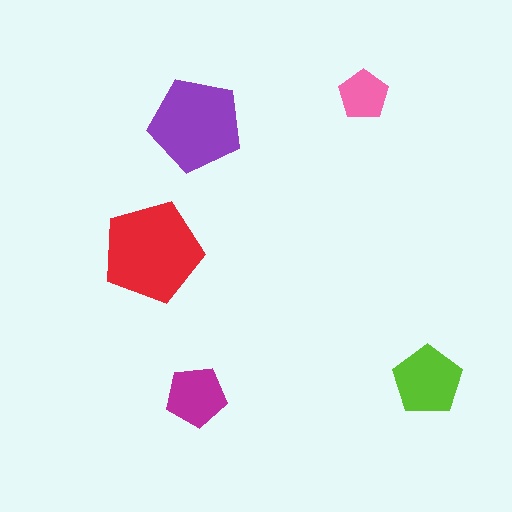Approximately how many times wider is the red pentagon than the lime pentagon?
About 1.5 times wider.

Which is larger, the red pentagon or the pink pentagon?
The red one.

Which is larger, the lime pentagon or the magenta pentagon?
The lime one.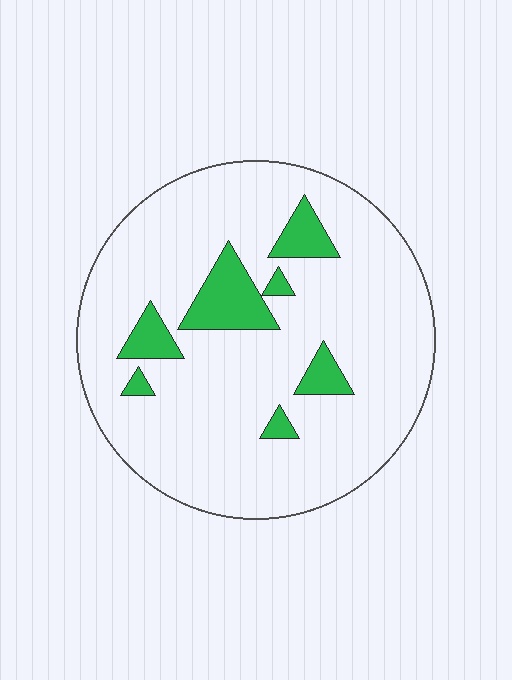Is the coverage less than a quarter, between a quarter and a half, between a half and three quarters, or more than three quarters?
Less than a quarter.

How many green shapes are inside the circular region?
7.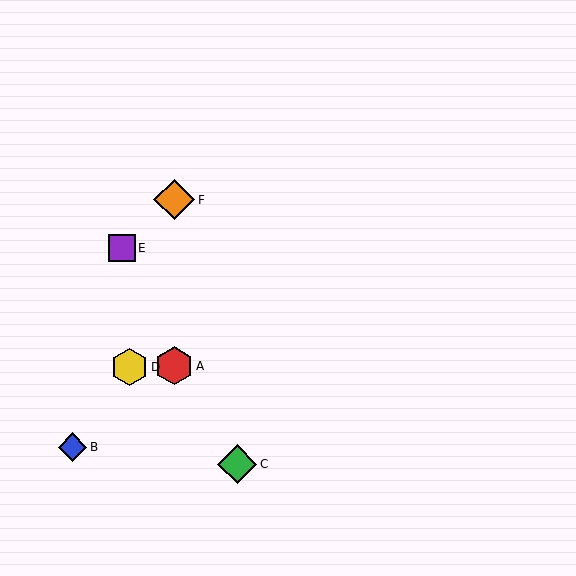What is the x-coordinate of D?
Object D is at x≈129.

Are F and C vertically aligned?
No, F is at x≈174 and C is at x≈237.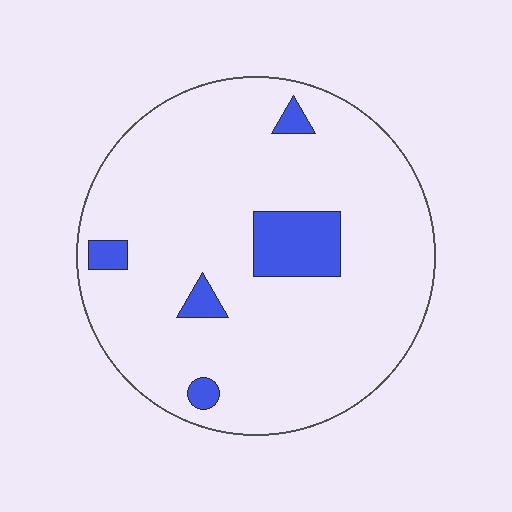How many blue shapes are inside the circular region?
5.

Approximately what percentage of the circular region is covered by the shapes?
Approximately 10%.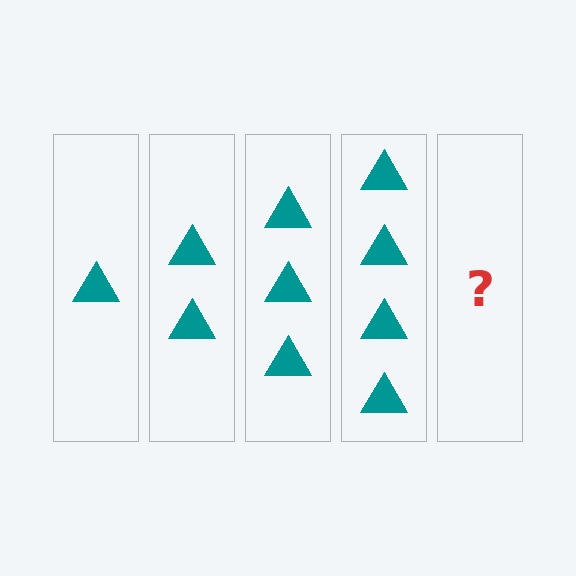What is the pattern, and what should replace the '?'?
The pattern is that each step adds one more triangle. The '?' should be 5 triangles.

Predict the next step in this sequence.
The next step is 5 triangles.